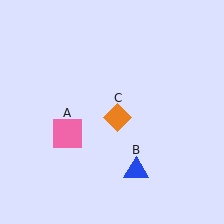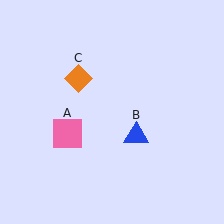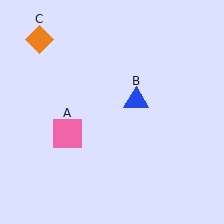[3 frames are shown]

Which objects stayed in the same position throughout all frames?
Pink square (object A) remained stationary.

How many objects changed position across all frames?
2 objects changed position: blue triangle (object B), orange diamond (object C).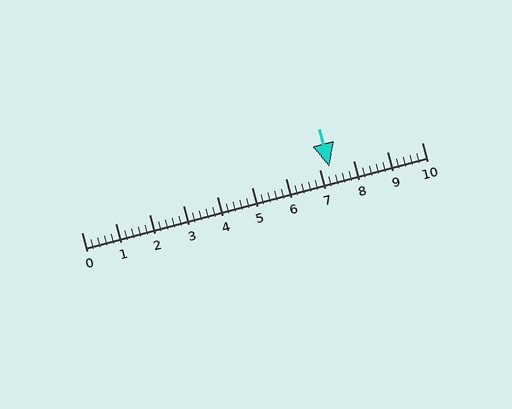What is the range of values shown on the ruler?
The ruler shows values from 0 to 10.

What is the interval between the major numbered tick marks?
The major tick marks are spaced 1 units apart.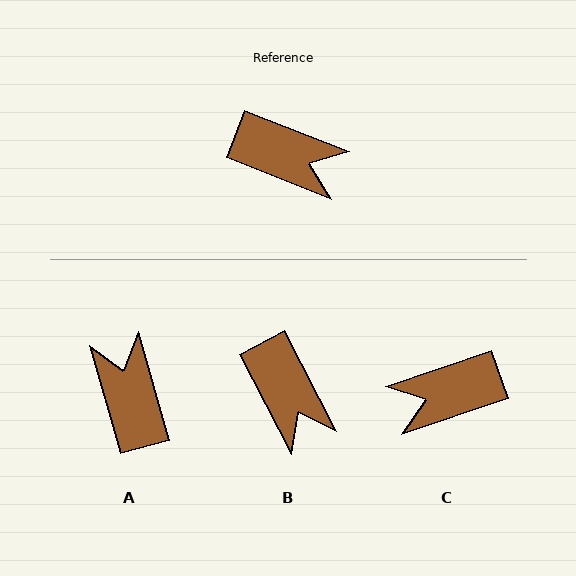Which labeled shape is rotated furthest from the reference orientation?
C, about 140 degrees away.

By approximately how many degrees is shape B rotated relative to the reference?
Approximately 41 degrees clockwise.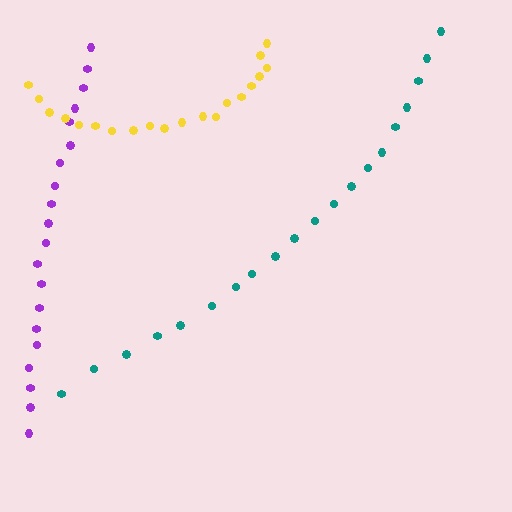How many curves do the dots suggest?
There are 3 distinct paths.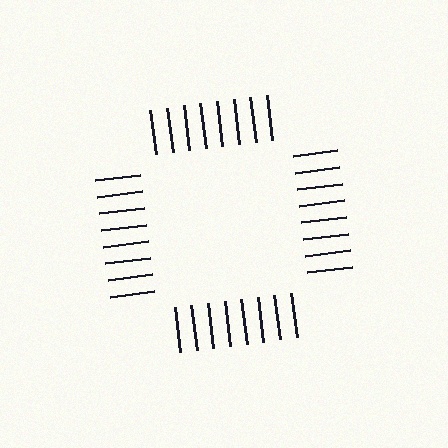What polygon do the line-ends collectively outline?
An illusory square — the line segments terminate on its edges but no continuous stroke is drawn.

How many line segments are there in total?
32 — 8 along each of the 4 edges.